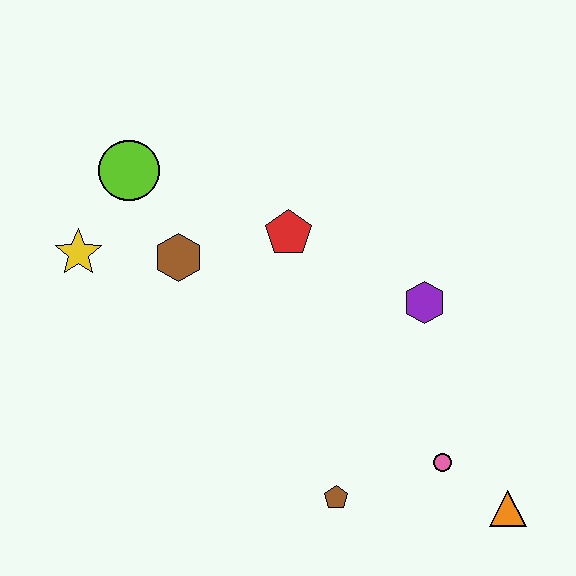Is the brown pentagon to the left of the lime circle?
No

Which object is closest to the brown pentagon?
The pink circle is closest to the brown pentagon.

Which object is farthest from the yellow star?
The orange triangle is farthest from the yellow star.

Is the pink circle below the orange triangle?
No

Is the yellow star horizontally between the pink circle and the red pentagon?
No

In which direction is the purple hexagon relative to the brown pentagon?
The purple hexagon is above the brown pentagon.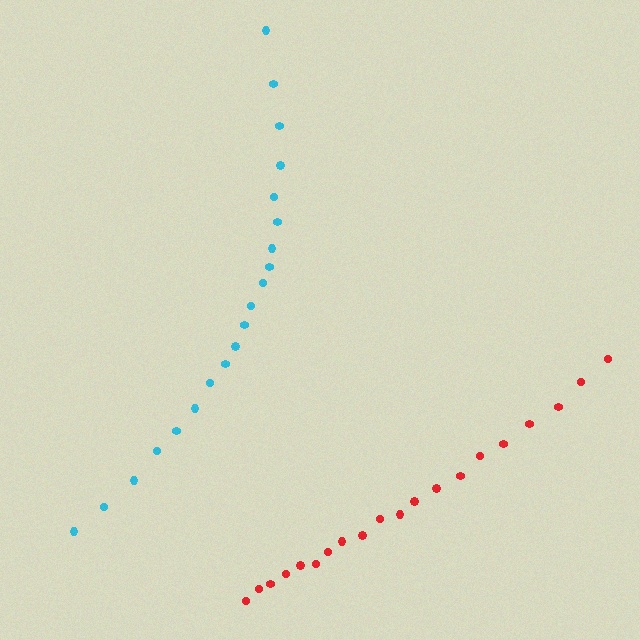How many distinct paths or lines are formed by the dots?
There are 2 distinct paths.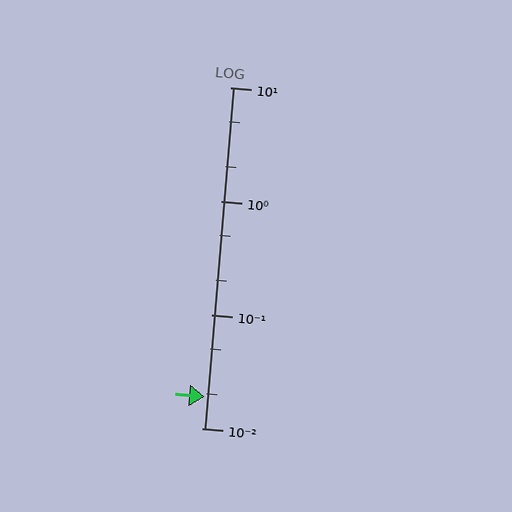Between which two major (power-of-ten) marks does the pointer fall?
The pointer is between 0.01 and 0.1.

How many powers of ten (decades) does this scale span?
The scale spans 3 decades, from 0.01 to 10.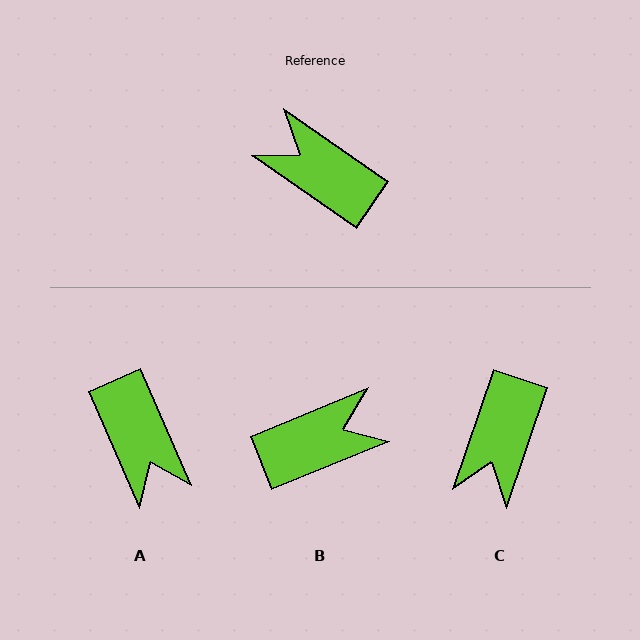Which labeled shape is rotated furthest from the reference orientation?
A, about 148 degrees away.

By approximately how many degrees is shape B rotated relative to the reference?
Approximately 123 degrees clockwise.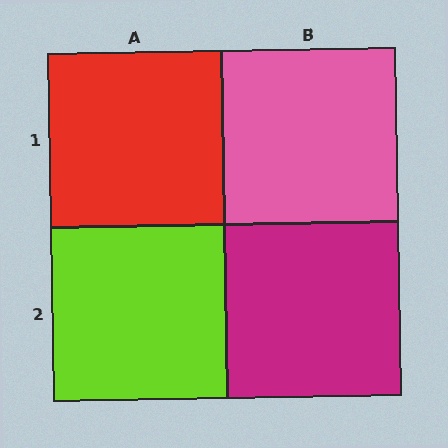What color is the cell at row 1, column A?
Red.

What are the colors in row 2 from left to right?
Lime, magenta.